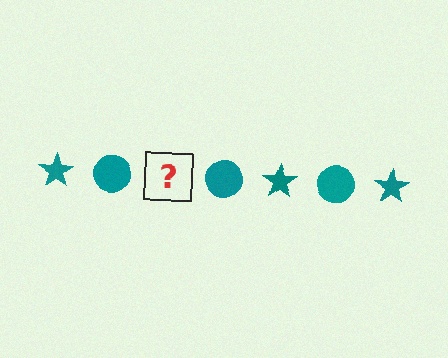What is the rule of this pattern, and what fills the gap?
The rule is that the pattern cycles through star, circle shapes in teal. The gap should be filled with a teal star.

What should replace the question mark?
The question mark should be replaced with a teal star.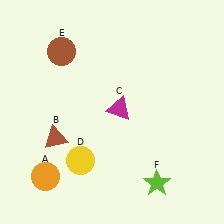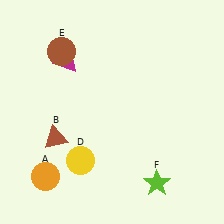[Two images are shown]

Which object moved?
The magenta triangle (C) moved left.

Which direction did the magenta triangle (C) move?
The magenta triangle (C) moved left.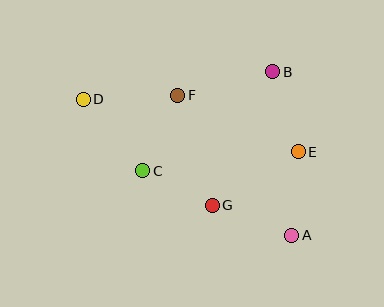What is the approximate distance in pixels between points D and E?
The distance between D and E is approximately 221 pixels.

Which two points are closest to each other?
Points C and G are closest to each other.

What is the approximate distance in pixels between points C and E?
The distance between C and E is approximately 157 pixels.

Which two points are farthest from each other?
Points A and D are farthest from each other.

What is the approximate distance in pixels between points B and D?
The distance between B and D is approximately 191 pixels.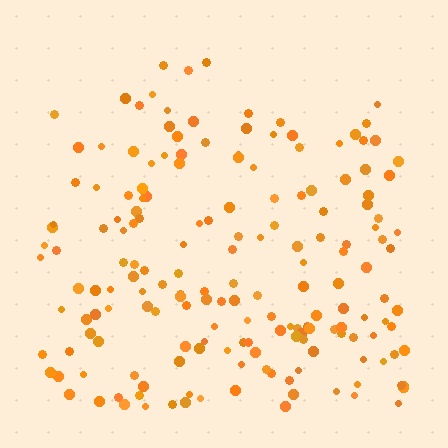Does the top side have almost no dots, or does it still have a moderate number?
Still a moderate number, just noticeably fewer than the bottom.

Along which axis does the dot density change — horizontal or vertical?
Vertical.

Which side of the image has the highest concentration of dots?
The bottom.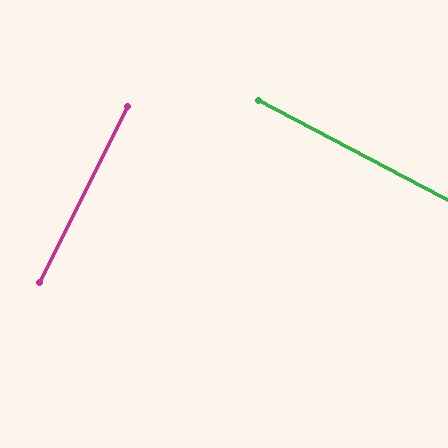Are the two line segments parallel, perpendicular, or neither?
Perpendicular — they meet at approximately 89°.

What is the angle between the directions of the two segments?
Approximately 89 degrees.